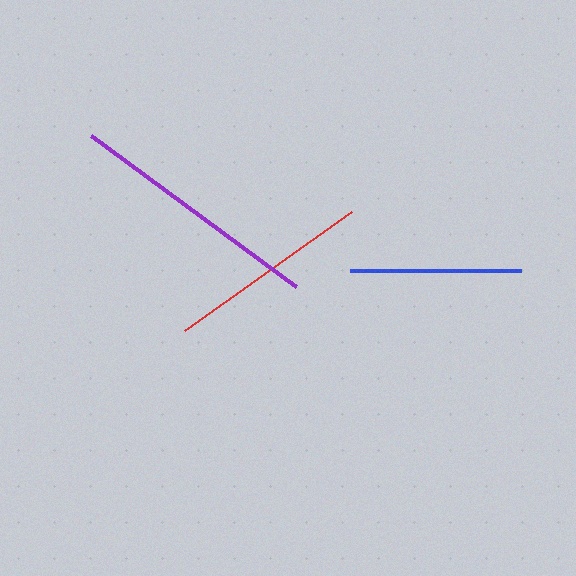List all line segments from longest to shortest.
From longest to shortest: purple, red, blue.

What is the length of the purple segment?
The purple segment is approximately 255 pixels long.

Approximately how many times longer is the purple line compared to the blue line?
The purple line is approximately 1.5 times the length of the blue line.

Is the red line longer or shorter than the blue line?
The red line is longer than the blue line.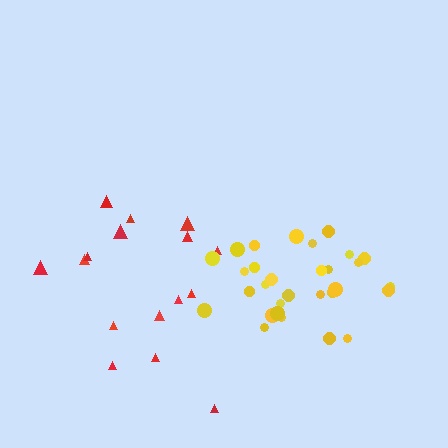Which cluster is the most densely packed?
Yellow.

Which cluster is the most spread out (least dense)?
Red.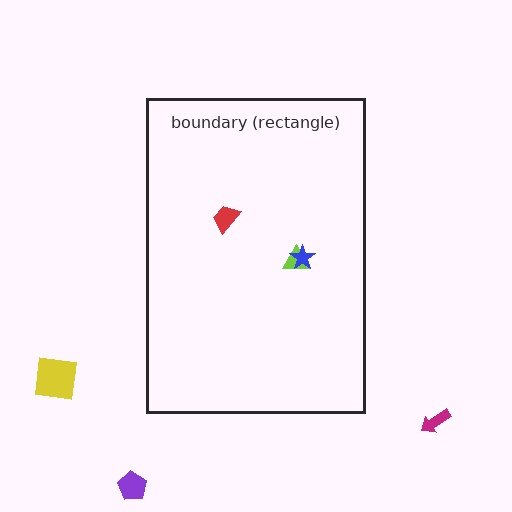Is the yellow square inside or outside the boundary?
Outside.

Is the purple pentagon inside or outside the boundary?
Outside.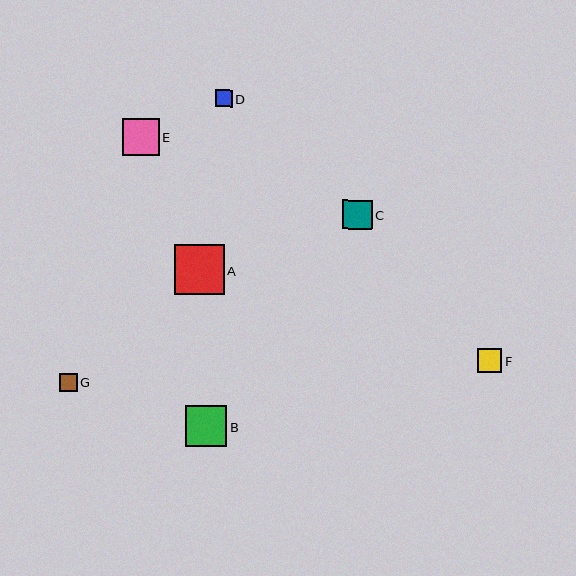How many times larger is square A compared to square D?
Square A is approximately 2.9 times the size of square D.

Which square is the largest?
Square A is the largest with a size of approximately 50 pixels.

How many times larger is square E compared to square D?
Square E is approximately 2.2 times the size of square D.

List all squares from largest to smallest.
From largest to smallest: A, B, E, C, F, G, D.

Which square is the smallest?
Square D is the smallest with a size of approximately 17 pixels.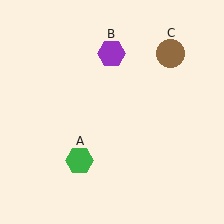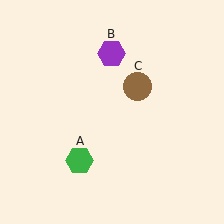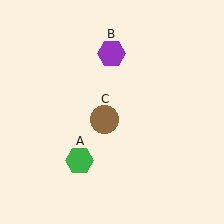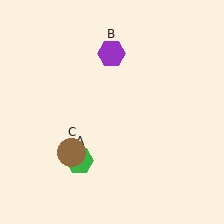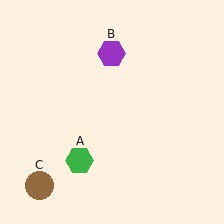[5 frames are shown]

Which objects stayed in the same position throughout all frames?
Green hexagon (object A) and purple hexagon (object B) remained stationary.